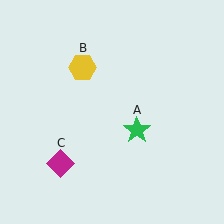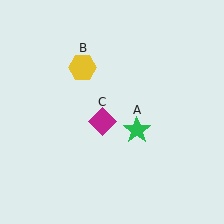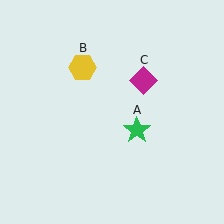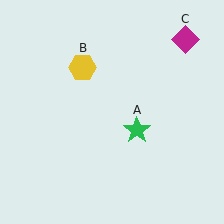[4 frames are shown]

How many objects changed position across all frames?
1 object changed position: magenta diamond (object C).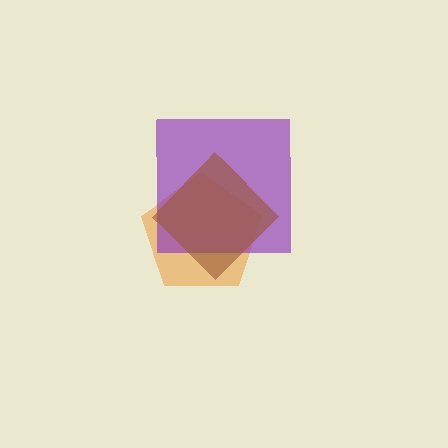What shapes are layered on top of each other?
The layered shapes are: an orange pentagon, a purple square, a brown diamond.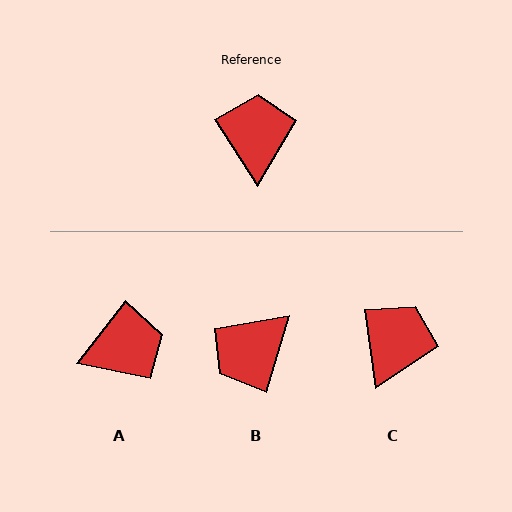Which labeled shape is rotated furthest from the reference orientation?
B, about 130 degrees away.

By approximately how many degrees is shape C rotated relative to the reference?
Approximately 26 degrees clockwise.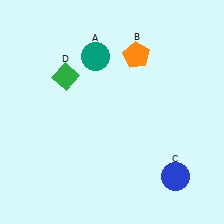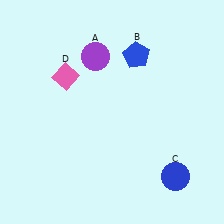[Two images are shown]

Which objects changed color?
A changed from teal to purple. B changed from orange to blue. D changed from green to pink.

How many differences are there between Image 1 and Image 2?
There are 3 differences between the two images.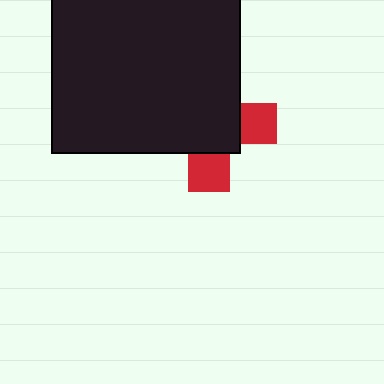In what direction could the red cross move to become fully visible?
The red cross could move toward the lower-right. That would shift it out from behind the black square entirely.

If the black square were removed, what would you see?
You would see the complete red cross.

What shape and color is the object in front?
The object in front is a black square.